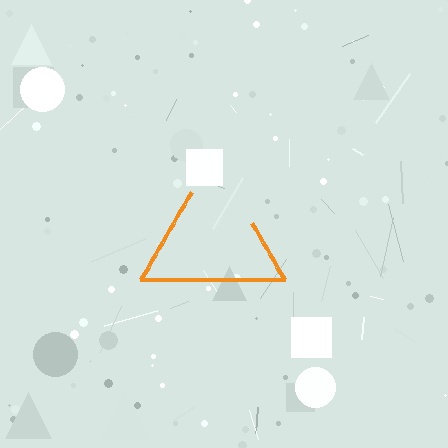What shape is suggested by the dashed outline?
The dashed outline suggests a triangle.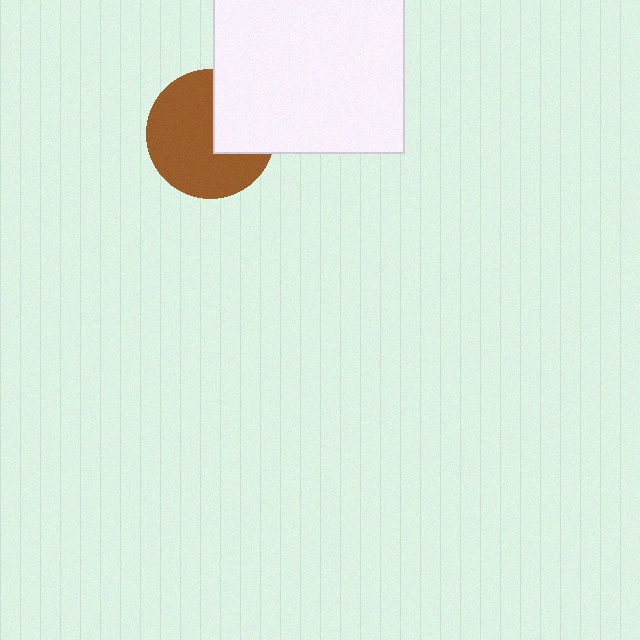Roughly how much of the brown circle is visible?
Most of it is visible (roughly 67%).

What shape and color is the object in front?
The object in front is a white rectangle.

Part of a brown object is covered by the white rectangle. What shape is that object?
It is a circle.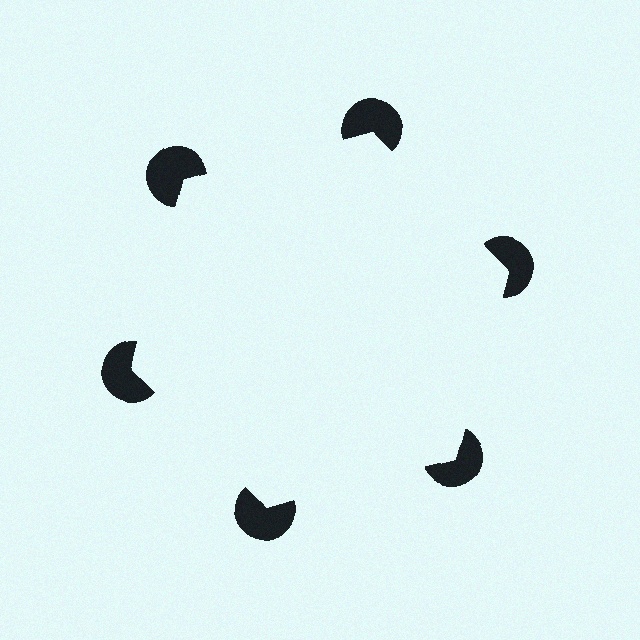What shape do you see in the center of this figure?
An illusory hexagon — its edges are inferred from the aligned wedge cuts in the pac-man discs, not physically drawn.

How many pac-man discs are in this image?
There are 6 — one at each vertex of the illusory hexagon.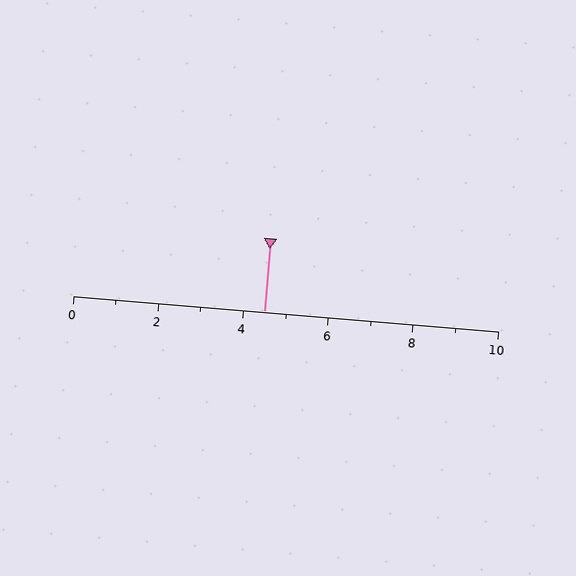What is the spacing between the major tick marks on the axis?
The major ticks are spaced 2 apart.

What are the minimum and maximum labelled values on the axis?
The axis runs from 0 to 10.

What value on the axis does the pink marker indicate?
The marker indicates approximately 4.5.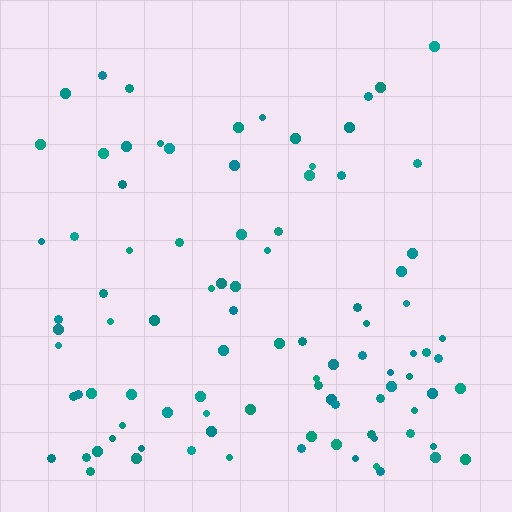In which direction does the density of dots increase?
From top to bottom, with the bottom side densest.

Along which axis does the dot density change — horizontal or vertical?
Vertical.